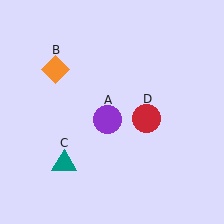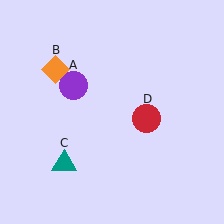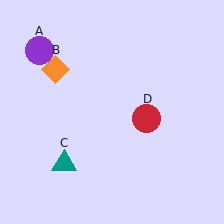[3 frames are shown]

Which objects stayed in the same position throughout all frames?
Orange diamond (object B) and teal triangle (object C) and red circle (object D) remained stationary.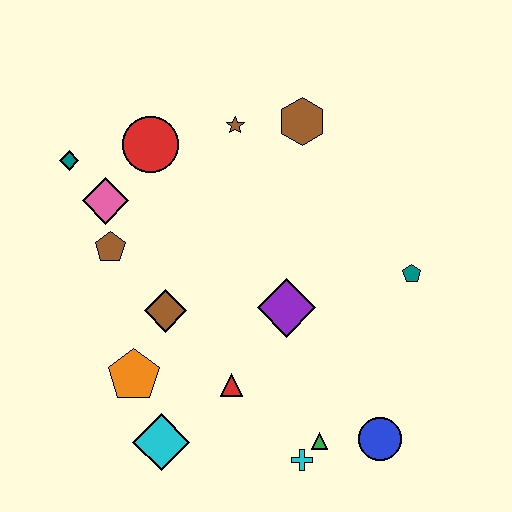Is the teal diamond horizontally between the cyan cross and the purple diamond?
No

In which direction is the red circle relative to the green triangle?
The red circle is above the green triangle.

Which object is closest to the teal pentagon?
The purple diamond is closest to the teal pentagon.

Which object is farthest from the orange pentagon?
The brown hexagon is farthest from the orange pentagon.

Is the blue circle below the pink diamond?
Yes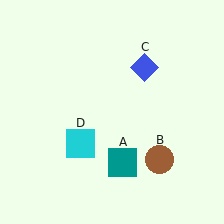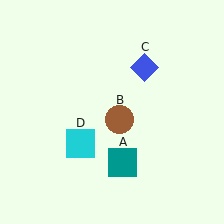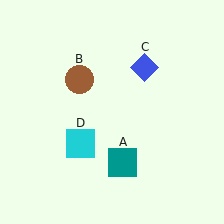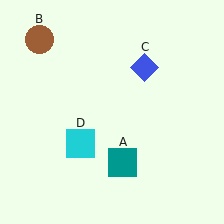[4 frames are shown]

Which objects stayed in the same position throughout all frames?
Teal square (object A) and blue diamond (object C) and cyan square (object D) remained stationary.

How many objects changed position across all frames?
1 object changed position: brown circle (object B).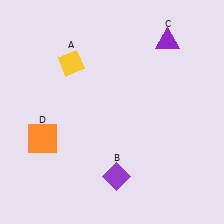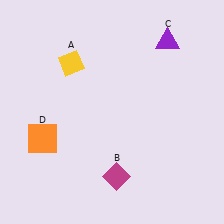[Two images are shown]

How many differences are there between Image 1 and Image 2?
There is 1 difference between the two images.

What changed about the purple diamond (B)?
In Image 1, B is purple. In Image 2, it changed to magenta.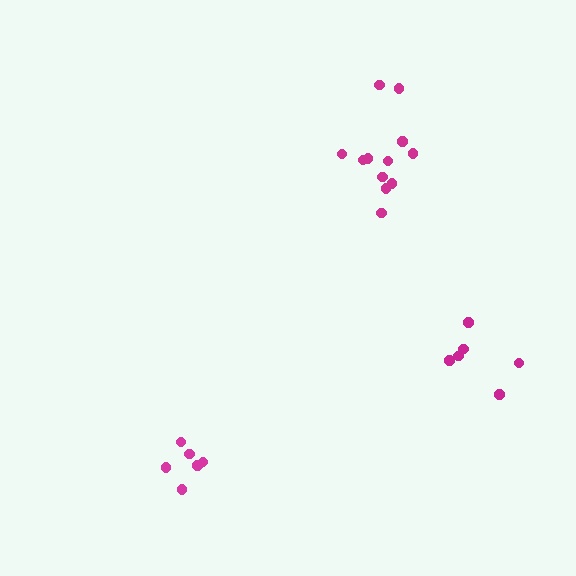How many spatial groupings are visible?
There are 3 spatial groupings.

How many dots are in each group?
Group 1: 6 dots, Group 2: 6 dots, Group 3: 12 dots (24 total).